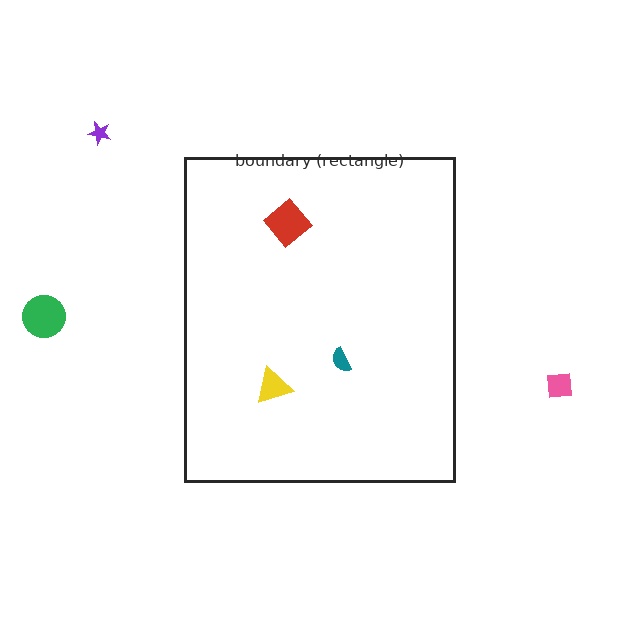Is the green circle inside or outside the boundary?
Outside.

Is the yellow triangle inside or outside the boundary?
Inside.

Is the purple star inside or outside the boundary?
Outside.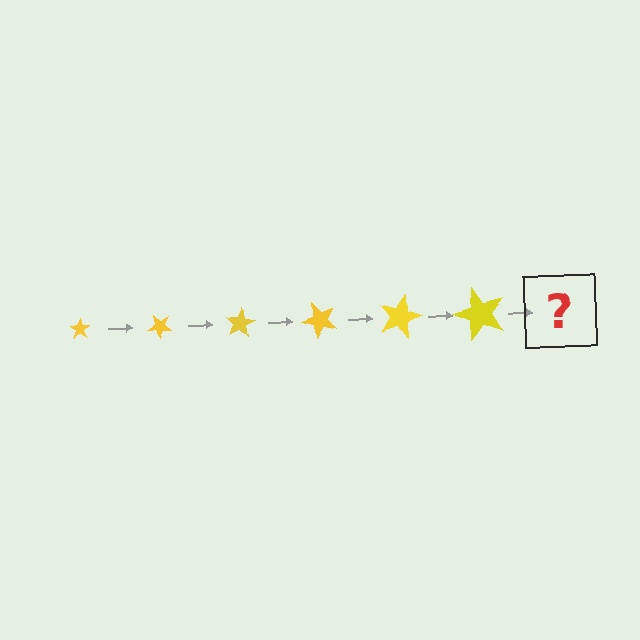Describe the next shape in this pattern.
It should be a star, larger than the previous one and rotated 240 degrees from the start.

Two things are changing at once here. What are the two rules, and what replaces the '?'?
The two rules are that the star grows larger each step and it rotates 40 degrees each step. The '?' should be a star, larger than the previous one and rotated 240 degrees from the start.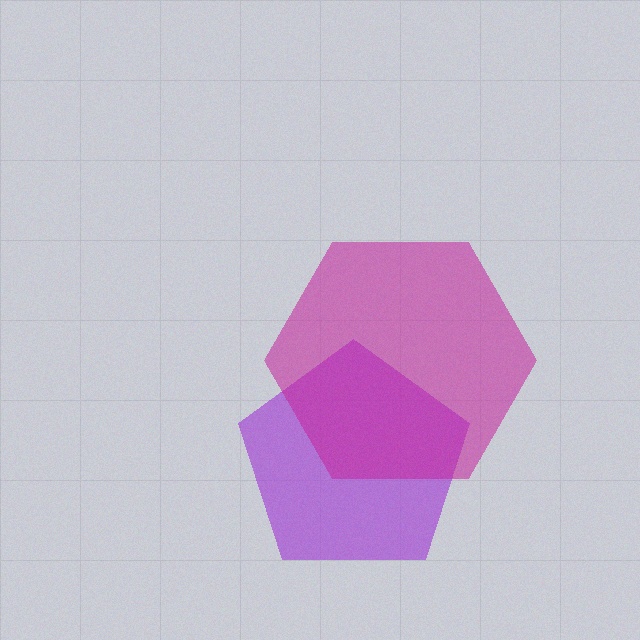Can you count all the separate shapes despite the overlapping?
Yes, there are 2 separate shapes.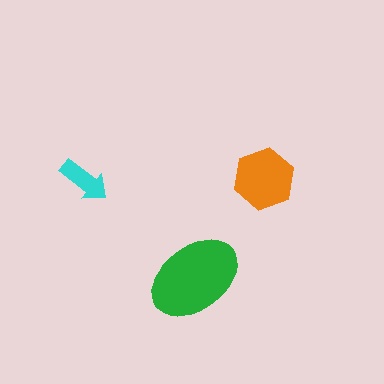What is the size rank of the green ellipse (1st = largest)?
1st.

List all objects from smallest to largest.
The cyan arrow, the orange hexagon, the green ellipse.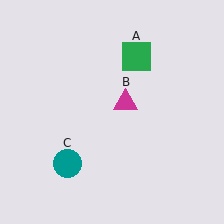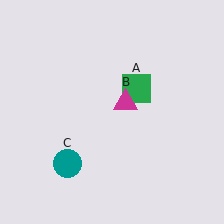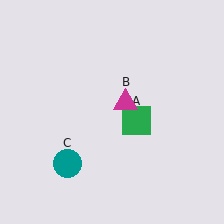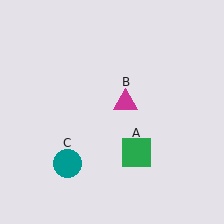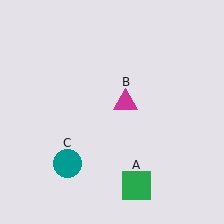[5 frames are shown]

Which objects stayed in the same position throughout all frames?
Magenta triangle (object B) and teal circle (object C) remained stationary.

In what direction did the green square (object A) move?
The green square (object A) moved down.